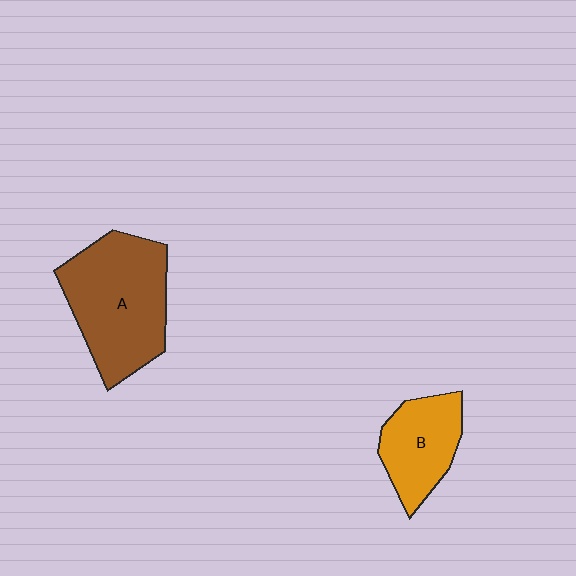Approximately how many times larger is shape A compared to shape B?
Approximately 1.8 times.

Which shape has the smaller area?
Shape B (orange).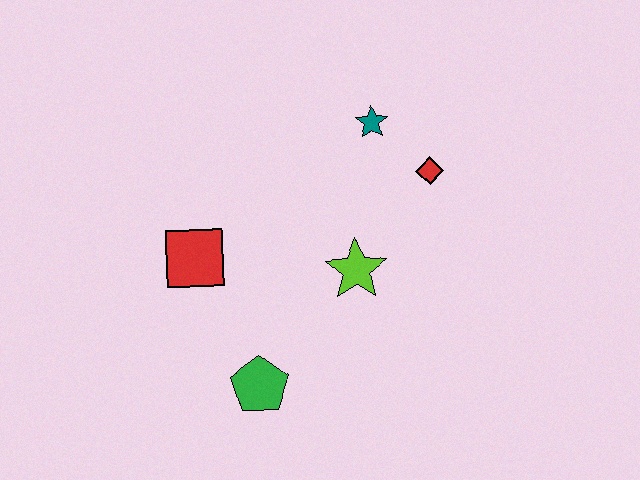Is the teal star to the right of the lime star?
Yes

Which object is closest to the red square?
The green pentagon is closest to the red square.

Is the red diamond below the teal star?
Yes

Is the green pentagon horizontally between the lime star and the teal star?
No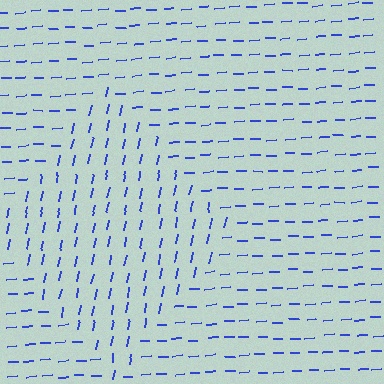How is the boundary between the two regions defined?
The boundary is defined purely by a change in line orientation (approximately 76 degrees difference). All lines are the same color and thickness.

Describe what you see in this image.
The image is filled with small blue line segments. A diamond region in the image has lines oriented differently from the surrounding lines, creating a visible texture boundary.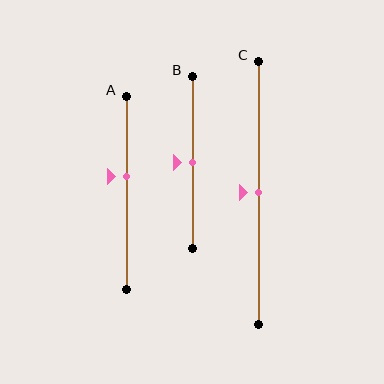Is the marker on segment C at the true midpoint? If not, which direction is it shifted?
Yes, the marker on segment C is at the true midpoint.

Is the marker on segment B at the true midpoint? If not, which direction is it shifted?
Yes, the marker on segment B is at the true midpoint.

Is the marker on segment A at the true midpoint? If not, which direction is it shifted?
No, the marker on segment A is shifted upward by about 9% of the segment length.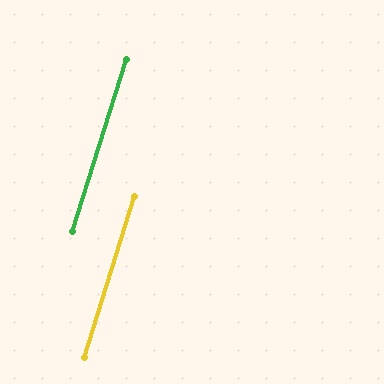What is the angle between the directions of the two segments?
Approximately 0 degrees.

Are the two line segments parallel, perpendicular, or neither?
Parallel — their directions differ by only 0.1°.